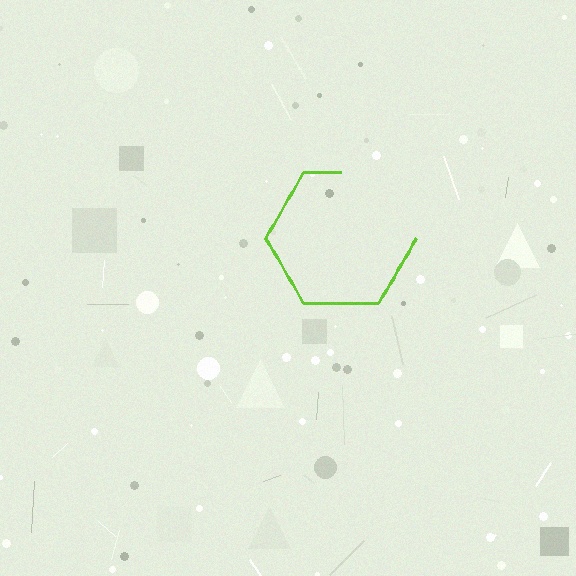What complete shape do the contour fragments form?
The contour fragments form a hexagon.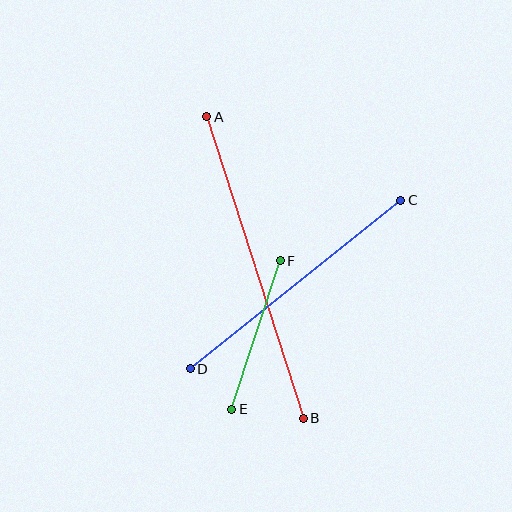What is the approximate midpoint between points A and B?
The midpoint is at approximately (255, 267) pixels.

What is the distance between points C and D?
The distance is approximately 270 pixels.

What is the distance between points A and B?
The distance is approximately 317 pixels.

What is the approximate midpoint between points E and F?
The midpoint is at approximately (256, 335) pixels.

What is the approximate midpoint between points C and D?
The midpoint is at approximately (296, 284) pixels.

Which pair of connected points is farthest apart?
Points A and B are farthest apart.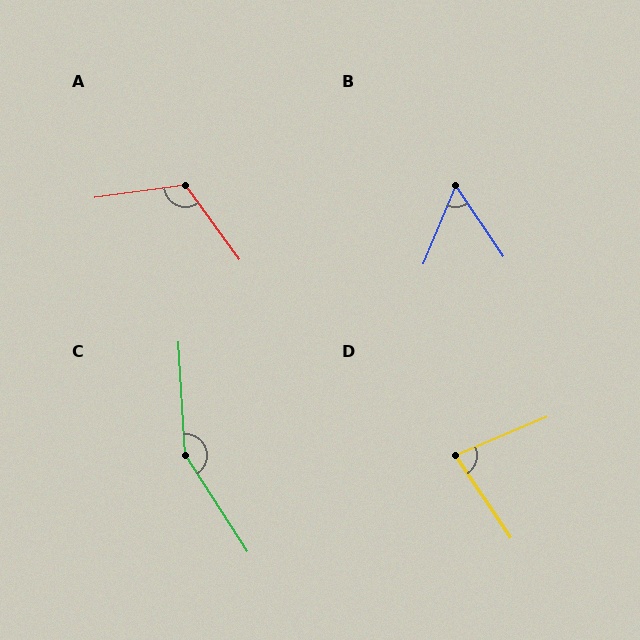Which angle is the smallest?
B, at approximately 57 degrees.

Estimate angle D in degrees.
Approximately 79 degrees.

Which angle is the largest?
C, at approximately 151 degrees.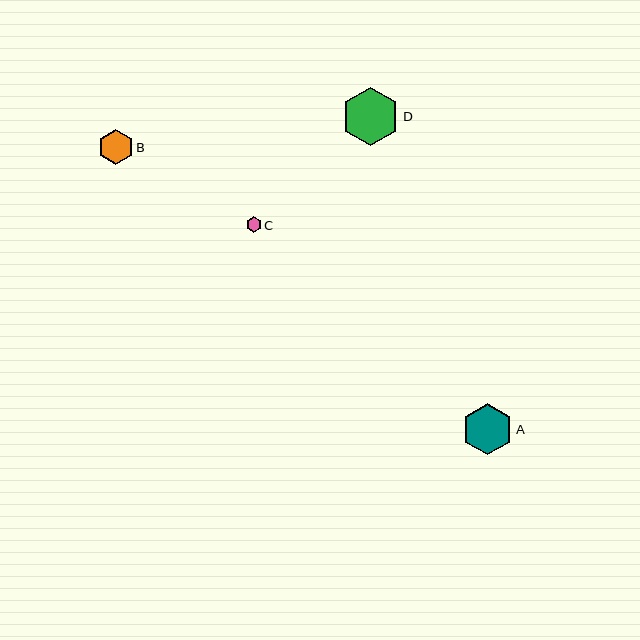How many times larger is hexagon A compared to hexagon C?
Hexagon A is approximately 3.3 times the size of hexagon C.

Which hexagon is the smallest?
Hexagon C is the smallest with a size of approximately 15 pixels.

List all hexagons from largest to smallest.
From largest to smallest: D, A, B, C.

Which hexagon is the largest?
Hexagon D is the largest with a size of approximately 59 pixels.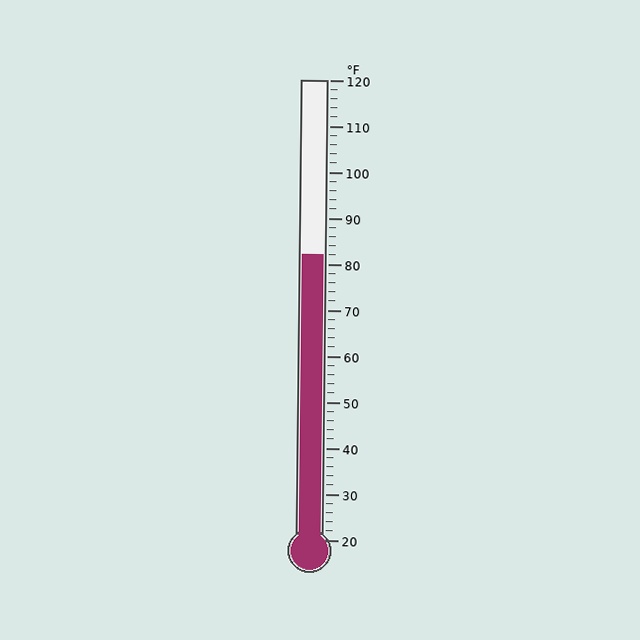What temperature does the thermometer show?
The thermometer shows approximately 82°F.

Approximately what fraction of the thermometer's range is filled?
The thermometer is filled to approximately 60% of its range.